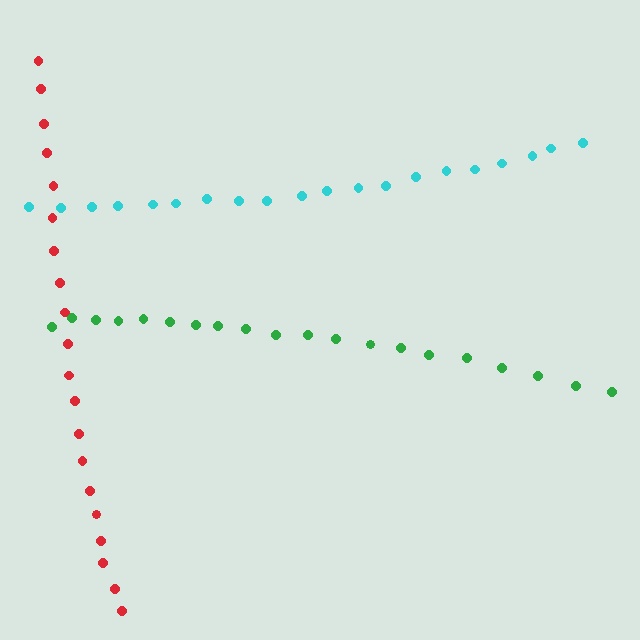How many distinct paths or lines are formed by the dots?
There are 3 distinct paths.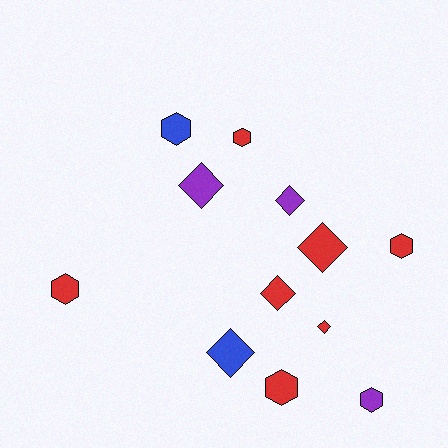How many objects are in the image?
There are 12 objects.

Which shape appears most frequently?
Hexagon, with 6 objects.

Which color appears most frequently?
Red, with 7 objects.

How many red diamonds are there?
There are 3 red diamonds.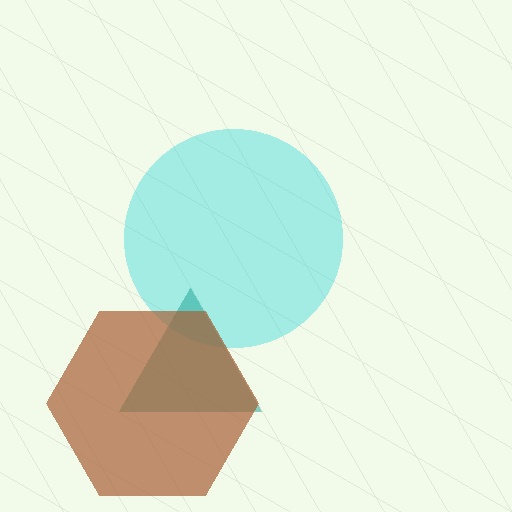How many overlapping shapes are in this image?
There are 3 overlapping shapes in the image.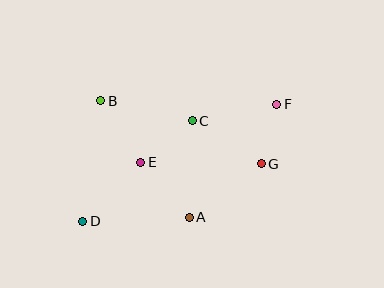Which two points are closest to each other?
Points F and G are closest to each other.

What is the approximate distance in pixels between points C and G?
The distance between C and G is approximately 82 pixels.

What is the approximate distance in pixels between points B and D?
The distance between B and D is approximately 122 pixels.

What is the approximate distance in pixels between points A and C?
The distance between A and C is approximately 97 pixels.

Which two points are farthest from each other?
Points D and F are farthest from each other.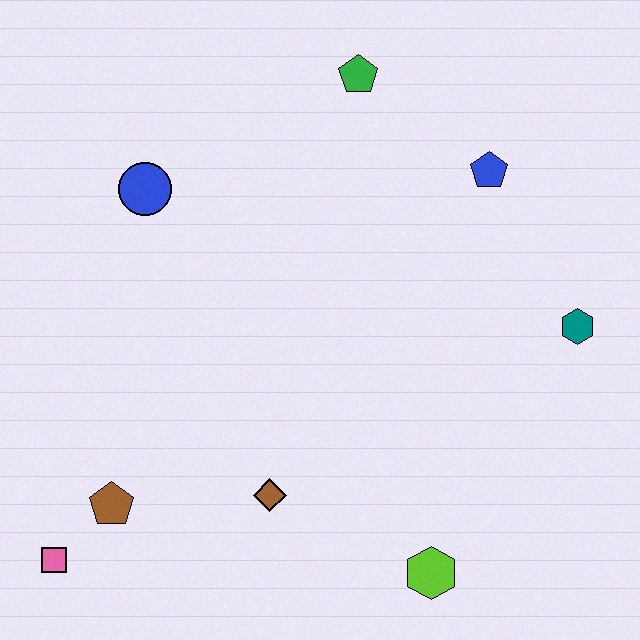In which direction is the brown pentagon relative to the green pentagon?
The brown pentagon is below the green pentagon.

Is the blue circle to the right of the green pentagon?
No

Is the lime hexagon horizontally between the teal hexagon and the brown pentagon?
Yes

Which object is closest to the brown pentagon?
The pink square is closest to the brown pentagon.